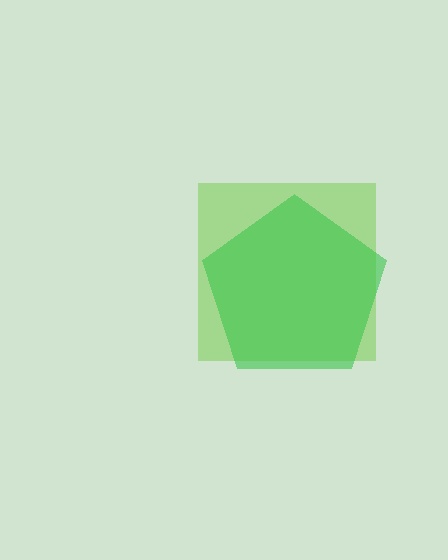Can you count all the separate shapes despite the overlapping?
Yes, there are 2 separate shapes.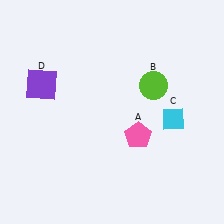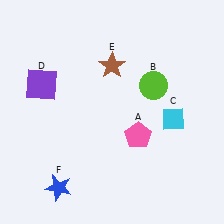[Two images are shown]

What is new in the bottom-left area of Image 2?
A blue star (F) was added in the bottom-left area of Image 2.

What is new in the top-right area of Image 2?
A brown star (E) was added in the top-right area of Image 2.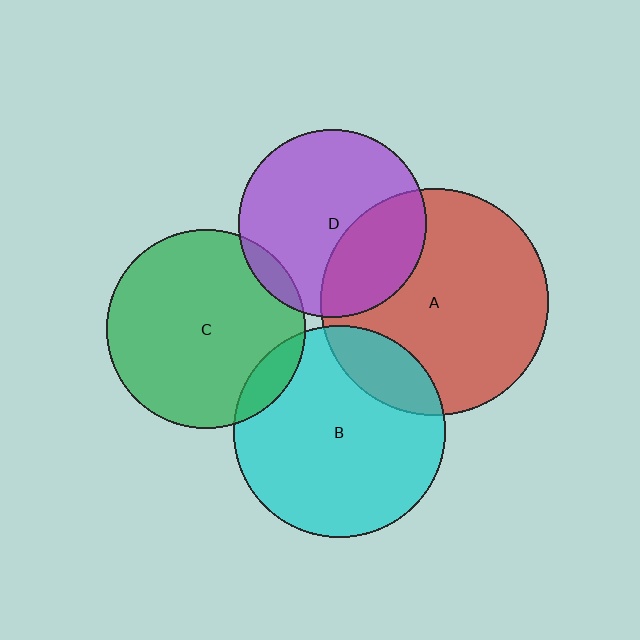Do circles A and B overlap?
Yes.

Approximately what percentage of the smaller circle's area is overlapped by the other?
Approximately 15%.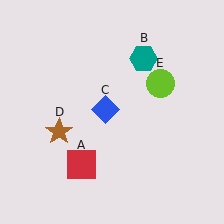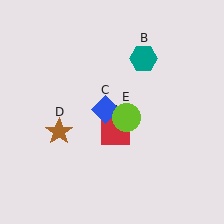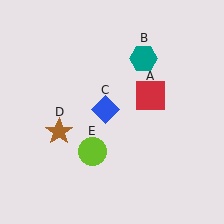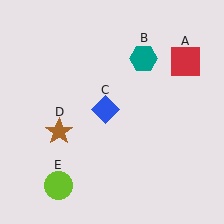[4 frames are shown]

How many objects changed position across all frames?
2 objects changed position: red square (object A), lime circle (object E).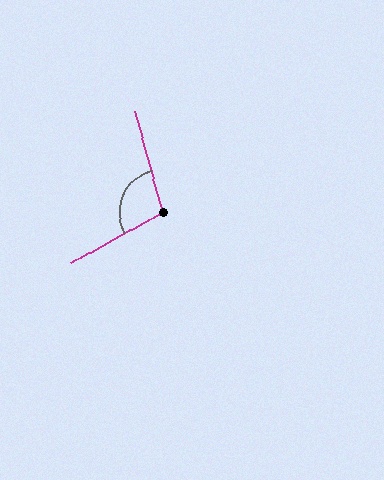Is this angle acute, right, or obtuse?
It is obtuse.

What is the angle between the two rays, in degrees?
Approximately 104 degrees.